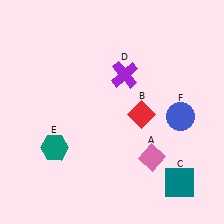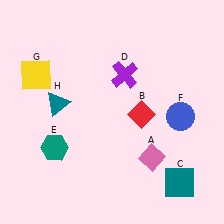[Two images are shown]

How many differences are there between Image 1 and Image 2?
There are 2 differences between the two images.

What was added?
A yellow square (G), a teal triangle (H) were added in Image 2.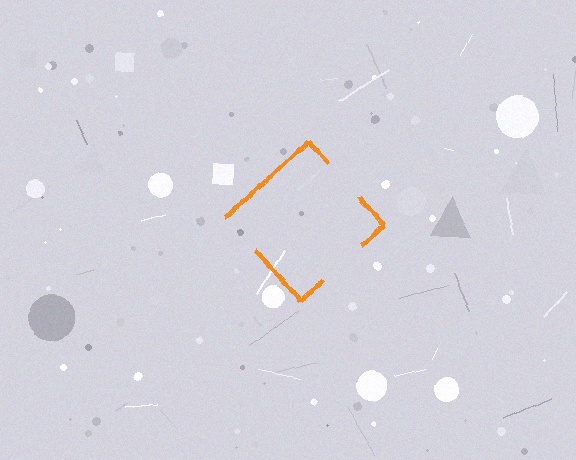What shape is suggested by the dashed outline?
The dashed outline suggests a diamond.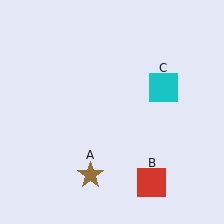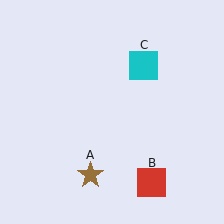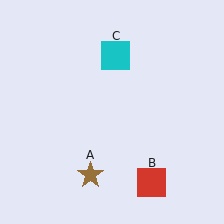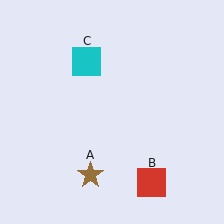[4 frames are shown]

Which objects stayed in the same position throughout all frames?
Brown star (object A) and red square (object B) remained stationary.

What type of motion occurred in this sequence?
The cyan square (object C) rotated counterclockwise around the center of the scene.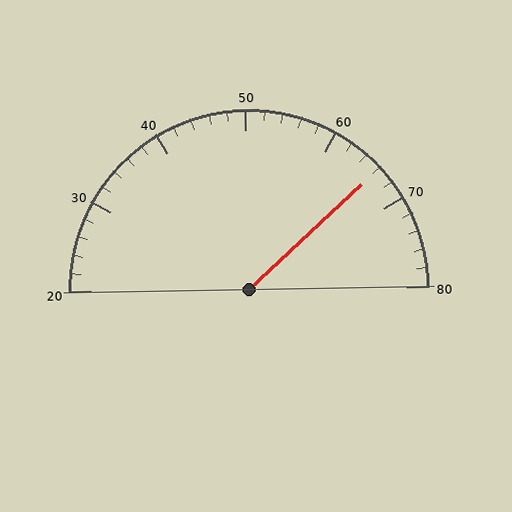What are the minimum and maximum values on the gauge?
The gauge ranges from 20 to 80.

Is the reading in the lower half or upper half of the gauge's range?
The reading is in the upper half of the range (20 to 80).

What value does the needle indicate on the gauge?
The needle indicates approximately 66.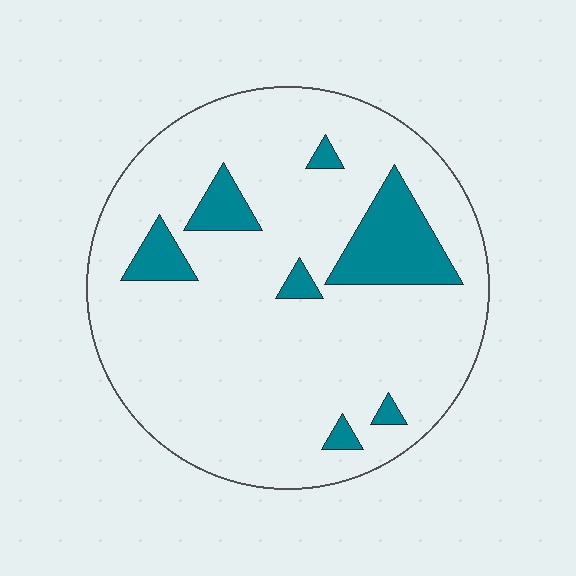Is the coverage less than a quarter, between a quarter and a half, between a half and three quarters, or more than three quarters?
Less than a quarter.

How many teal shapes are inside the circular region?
7.